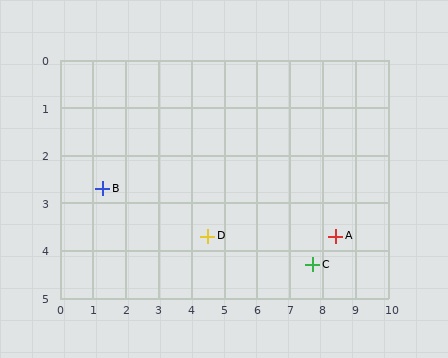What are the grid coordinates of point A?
Point A is at approximately (8.4, 3.7).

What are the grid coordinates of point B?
Point B is at approximately (1.3, 2.7).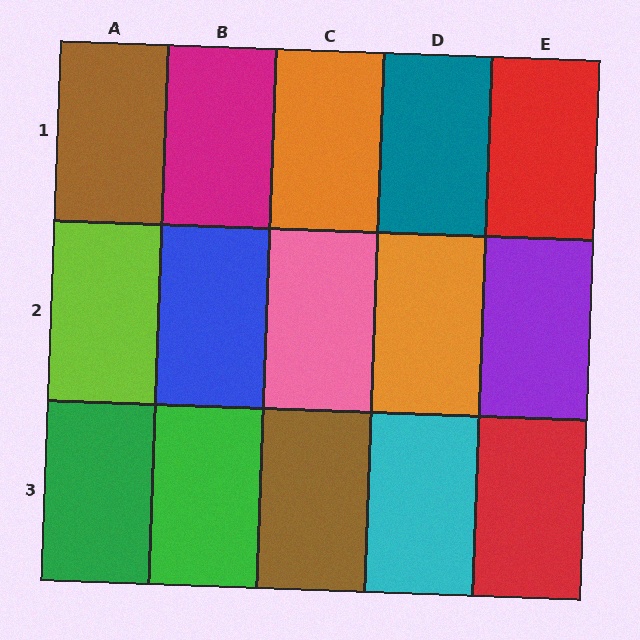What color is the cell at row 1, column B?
Magenta.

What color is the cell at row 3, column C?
Brown.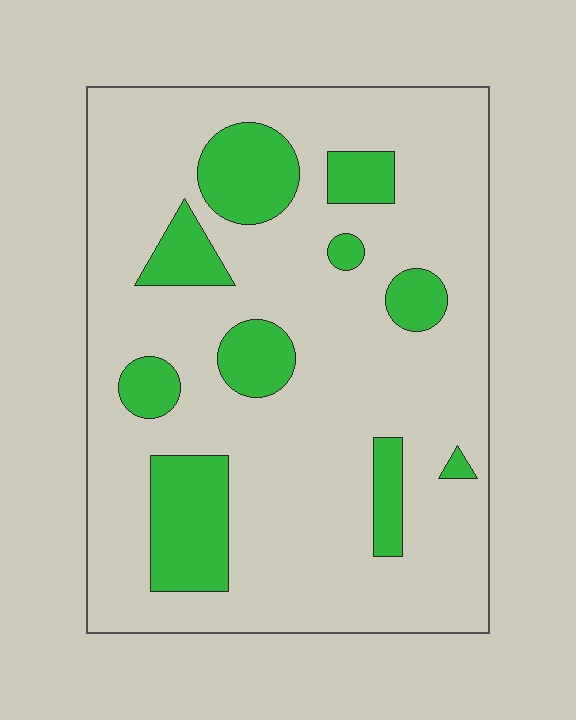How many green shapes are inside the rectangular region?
10.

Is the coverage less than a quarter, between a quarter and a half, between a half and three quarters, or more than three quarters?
Less than a quarter.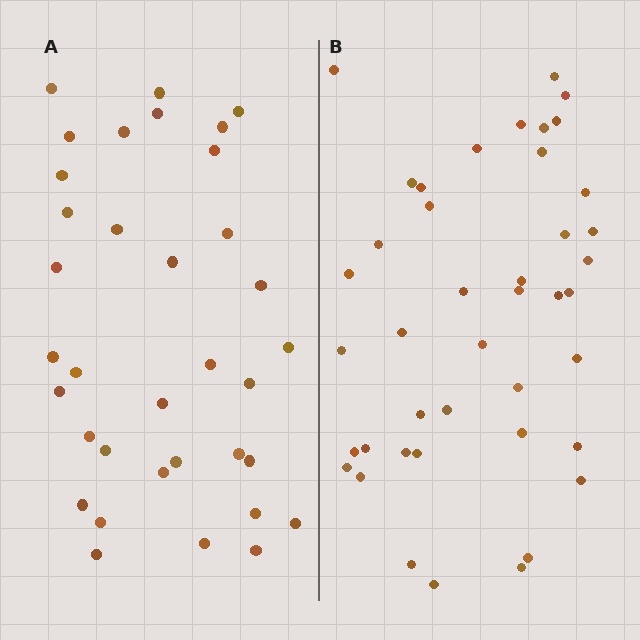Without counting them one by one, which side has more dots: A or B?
Region B (the right region) has more dots.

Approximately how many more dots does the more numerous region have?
Region B has roughly 8 or so more dots than region A.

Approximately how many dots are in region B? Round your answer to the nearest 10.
About 40 dots. (The exact count is 42, which rounds to 40.)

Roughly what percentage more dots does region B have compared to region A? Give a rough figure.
About 20% more.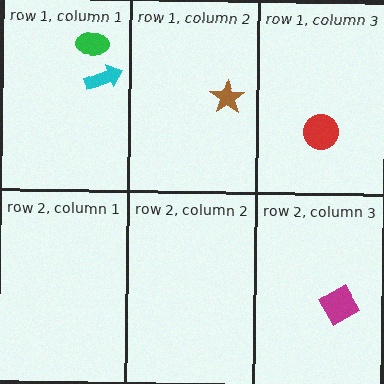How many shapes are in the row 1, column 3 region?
1.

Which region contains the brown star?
The row 1, column 2 region.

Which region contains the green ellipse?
The row 1, column 1 region.